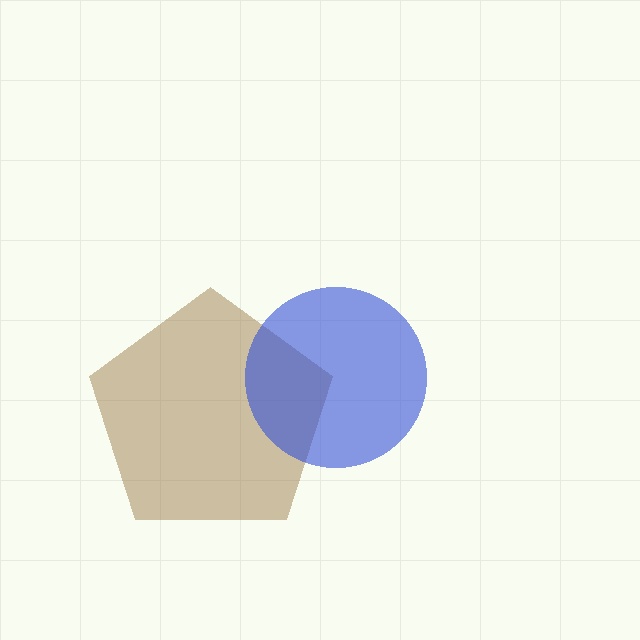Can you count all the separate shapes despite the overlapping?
Yes, there are 2 separate shapes.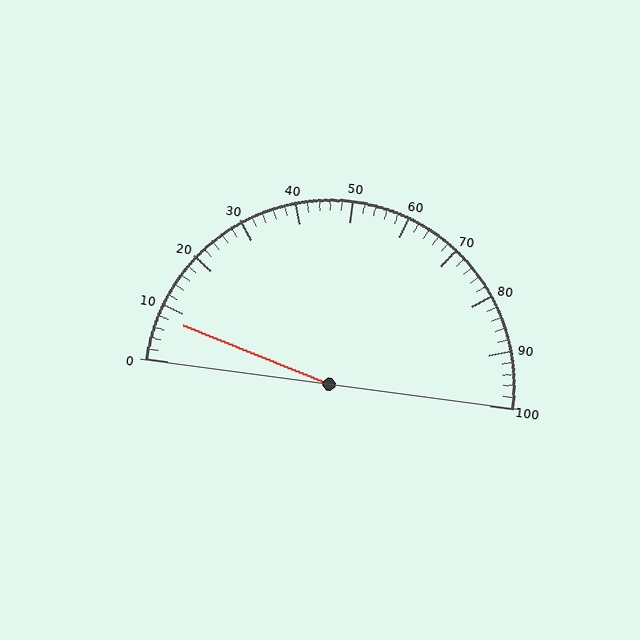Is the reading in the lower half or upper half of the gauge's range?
The reading is in the lower half of the range (0 to 100).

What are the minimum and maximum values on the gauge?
The gauge ranges from 0 to 100.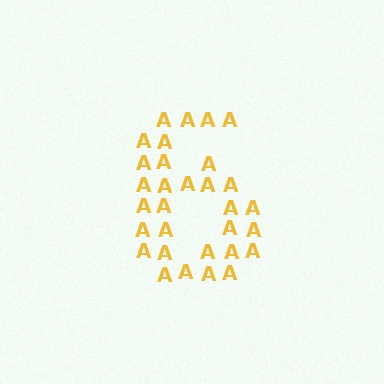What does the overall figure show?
The overall figure shows the digit 6.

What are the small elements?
The small elements are letter A's.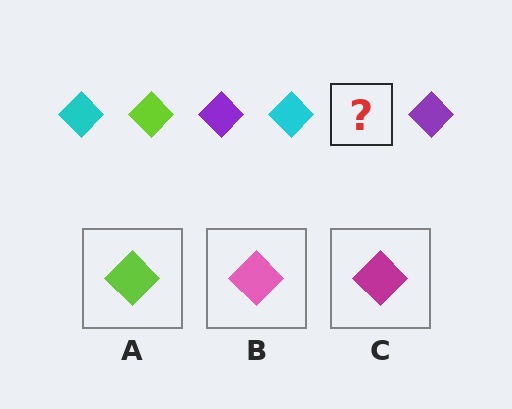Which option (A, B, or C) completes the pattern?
A.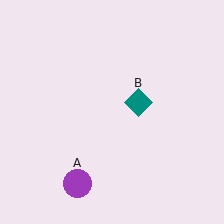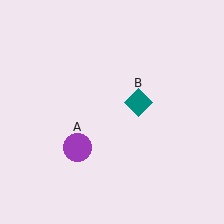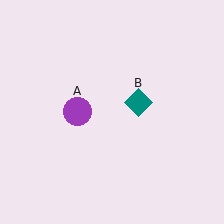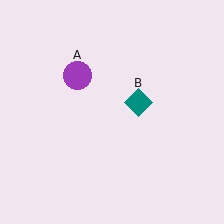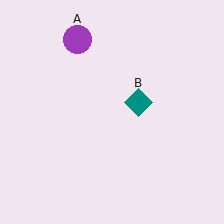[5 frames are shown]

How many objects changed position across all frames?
1 object changed position: purple circle (object A).